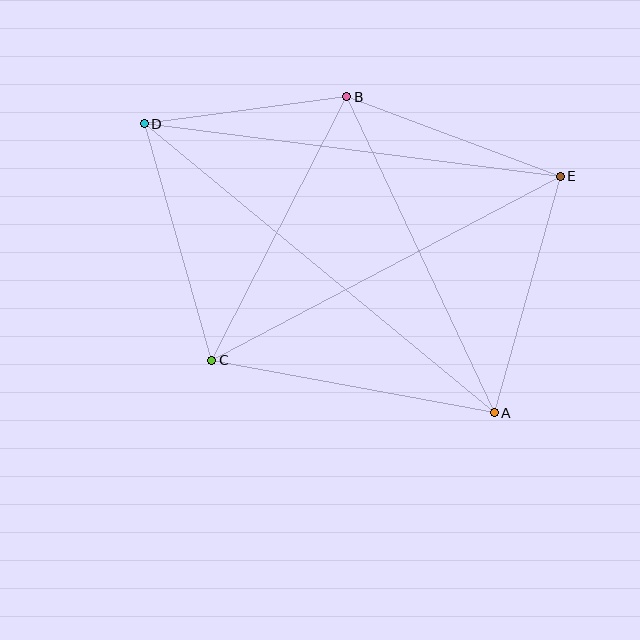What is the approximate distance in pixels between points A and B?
The distance between A and B is approximately 348 pixels.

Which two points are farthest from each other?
Points A and D are farthest from each other.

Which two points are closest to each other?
Points B and D are closest to each other.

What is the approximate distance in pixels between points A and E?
The distance between A and E is approximately 246 pixels.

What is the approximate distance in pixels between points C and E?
The distance between C and E is approximately 394 pixels.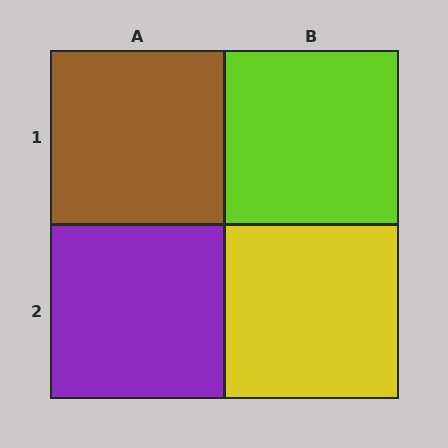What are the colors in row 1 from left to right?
Brown, lime.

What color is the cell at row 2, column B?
Yellow.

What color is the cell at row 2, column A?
Purple.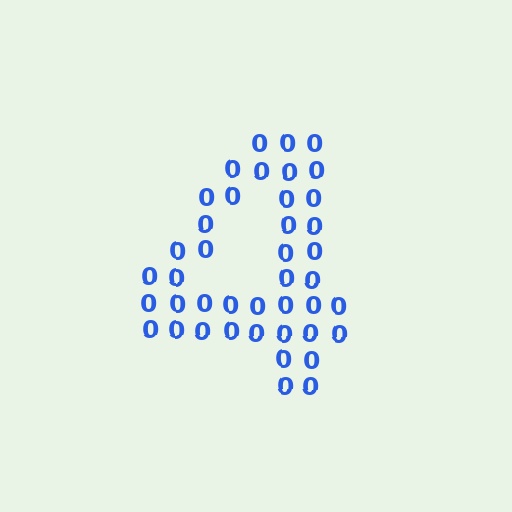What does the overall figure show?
The overall figure shows the digit 4.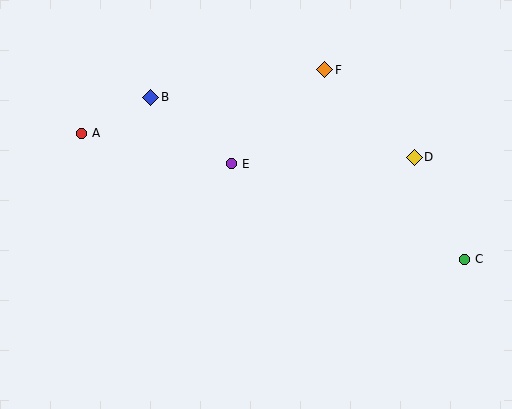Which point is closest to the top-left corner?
Point A is closest to the top-left corner.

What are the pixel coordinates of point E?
Point E is at (232, 164).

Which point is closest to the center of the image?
Point E at (232, 164) is closest to the center.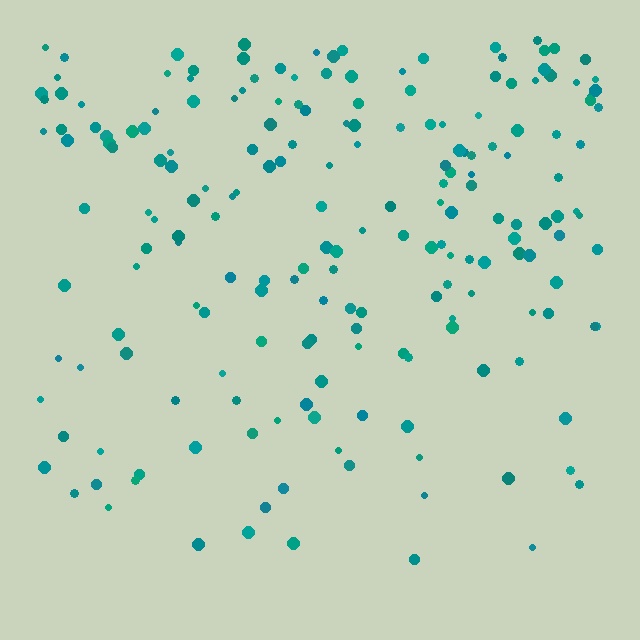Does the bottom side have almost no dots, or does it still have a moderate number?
Still a moderate number, just noticeably fewer than the top.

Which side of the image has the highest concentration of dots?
The top.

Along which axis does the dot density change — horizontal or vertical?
Vertical.